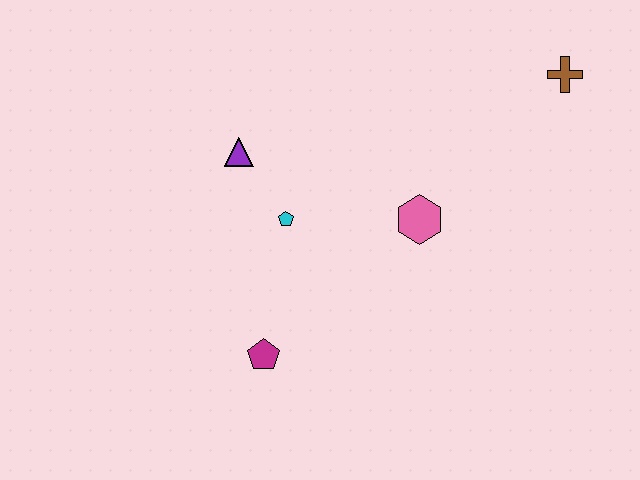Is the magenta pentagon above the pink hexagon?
No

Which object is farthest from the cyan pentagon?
The brown cross is farthest from the cyan pentagon.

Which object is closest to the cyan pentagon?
The purple triangle is closest to the cyan pentagon.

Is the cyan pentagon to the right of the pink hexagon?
No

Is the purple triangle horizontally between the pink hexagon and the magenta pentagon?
No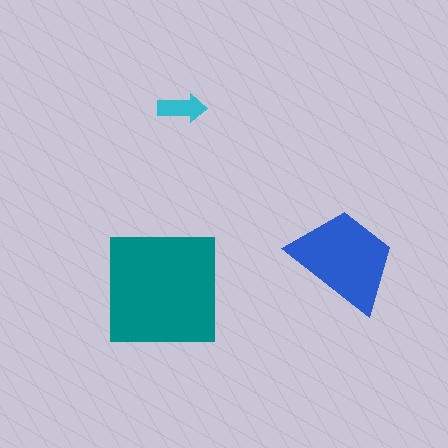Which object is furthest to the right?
The blue trapezoid is rightmost.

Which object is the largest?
The teal square.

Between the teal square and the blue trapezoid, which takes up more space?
The teal square.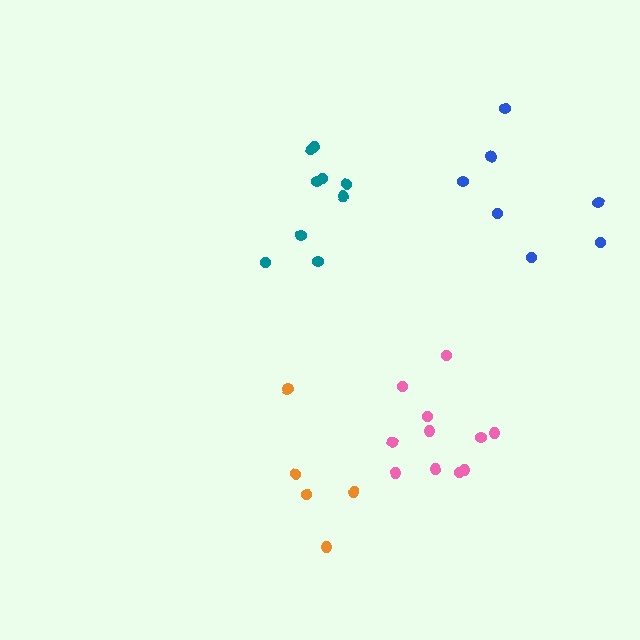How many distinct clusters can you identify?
There are 4 distinct clusters.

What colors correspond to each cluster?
The clusters are colored: orange, teal, blue, pink.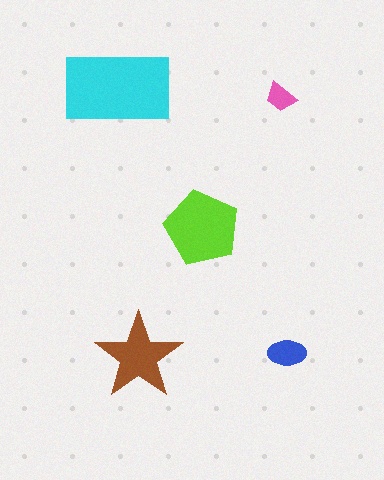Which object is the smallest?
The pink trapezoid.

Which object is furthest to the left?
The cyan rectangle is leftmost.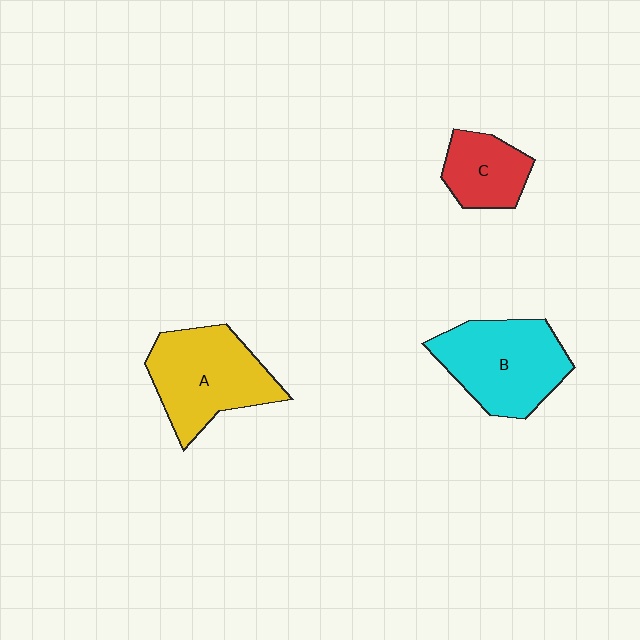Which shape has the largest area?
Shape B (cyan).